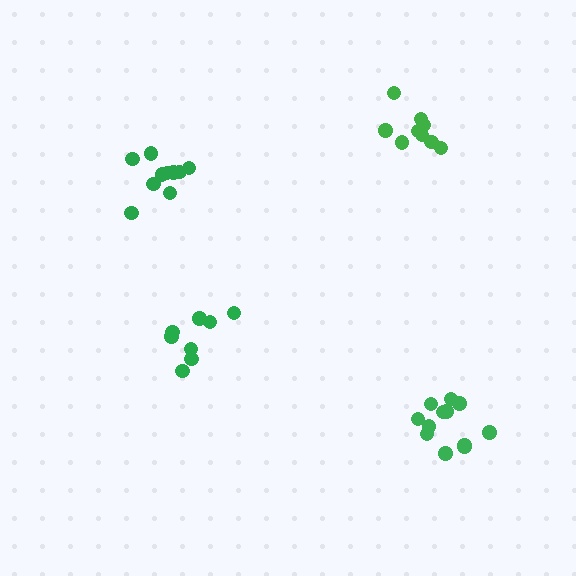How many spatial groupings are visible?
There are 4 spatial groupings.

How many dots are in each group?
Group 1: 12 dots, Group 2: 9 dots, Group 3: 10 dots, Group 4: 8 dots (39 total).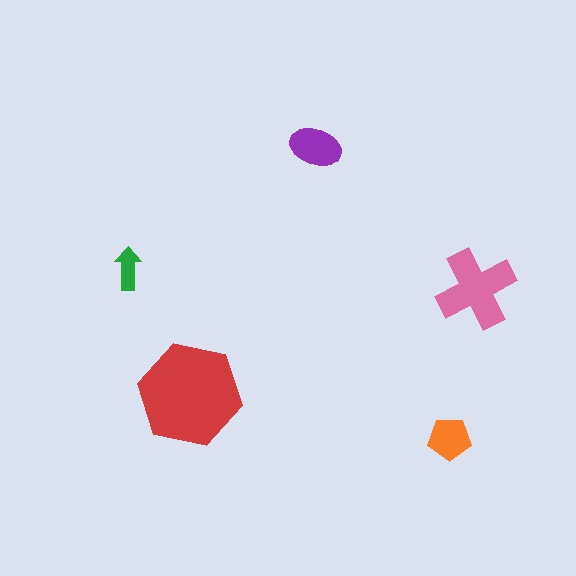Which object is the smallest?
The green arrow.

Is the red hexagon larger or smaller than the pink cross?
Larger.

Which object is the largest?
The red hexagon.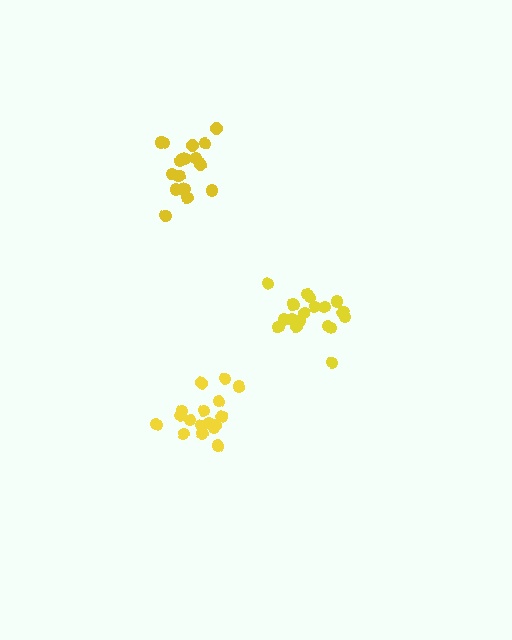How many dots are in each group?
Group 1: 19 dots, Group 2: 18 dots, Group 3: 17 dots (54 total).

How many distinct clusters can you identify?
There are 3 distinct clusters.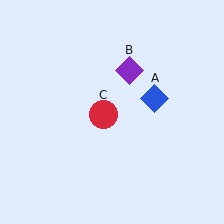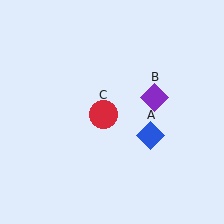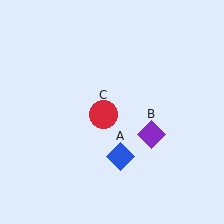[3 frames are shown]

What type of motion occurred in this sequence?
The blue diamond (object A), purple diamond (object B) rotated clockwise around the center of the scene.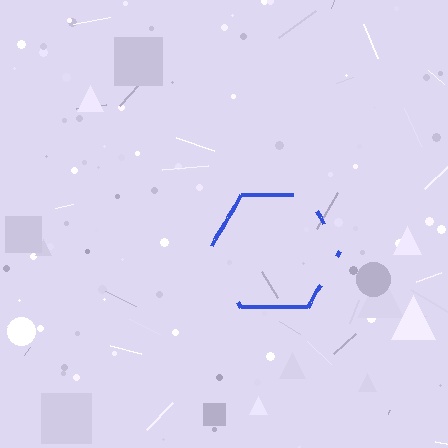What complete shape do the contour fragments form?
The contour fragments form a hexagon.